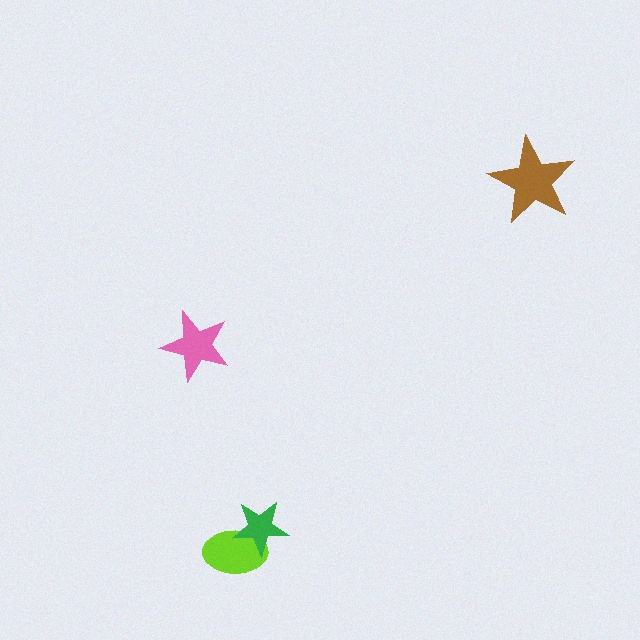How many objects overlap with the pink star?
0 objects overlap with the pink star.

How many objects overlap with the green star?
1 object overlaps with the green star.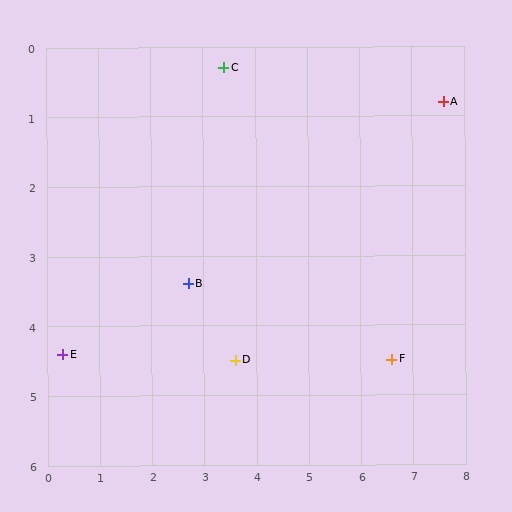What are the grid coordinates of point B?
Point B is at approximately (2.7, 3.4).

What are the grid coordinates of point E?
Point E is at approximately (0.3, 4.4).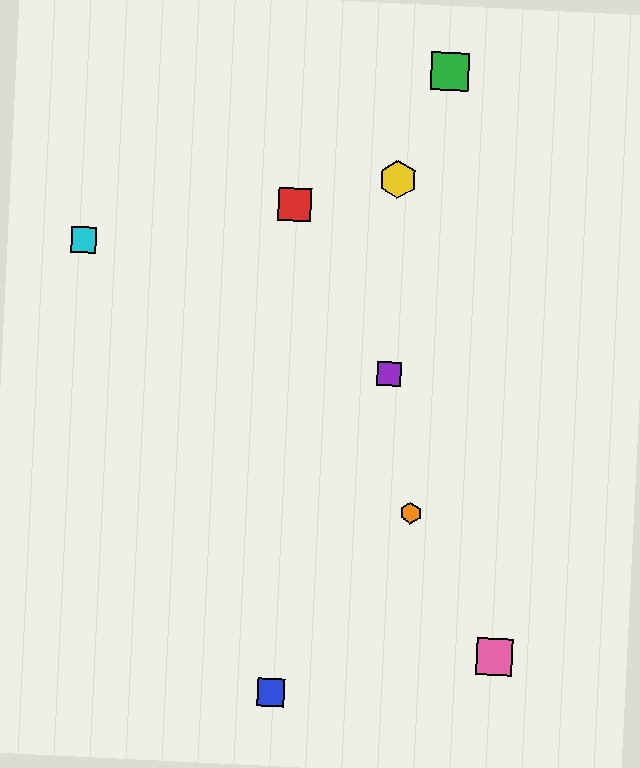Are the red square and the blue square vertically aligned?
Yes, both are at x≈295.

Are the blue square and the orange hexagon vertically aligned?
No, the blue square is at x≈271 and the orange hexagon is at x≈411.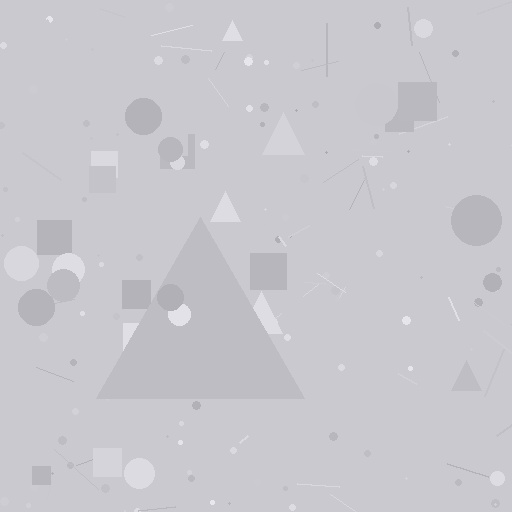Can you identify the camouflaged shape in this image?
The camouflaged shape is a triangle.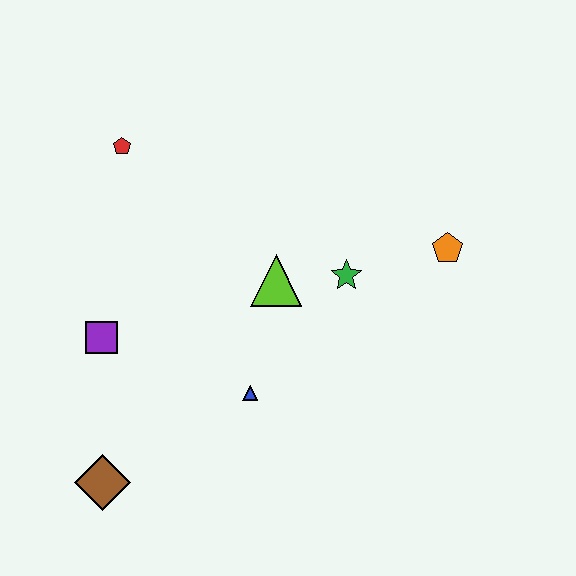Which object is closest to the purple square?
The brown diamond is closest to the purple square.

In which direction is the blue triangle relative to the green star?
The blue triangle is below the green star.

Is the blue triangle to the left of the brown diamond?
No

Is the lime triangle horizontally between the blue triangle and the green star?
Yes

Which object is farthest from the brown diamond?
The orange pentagon is farthest from the brown diamond.